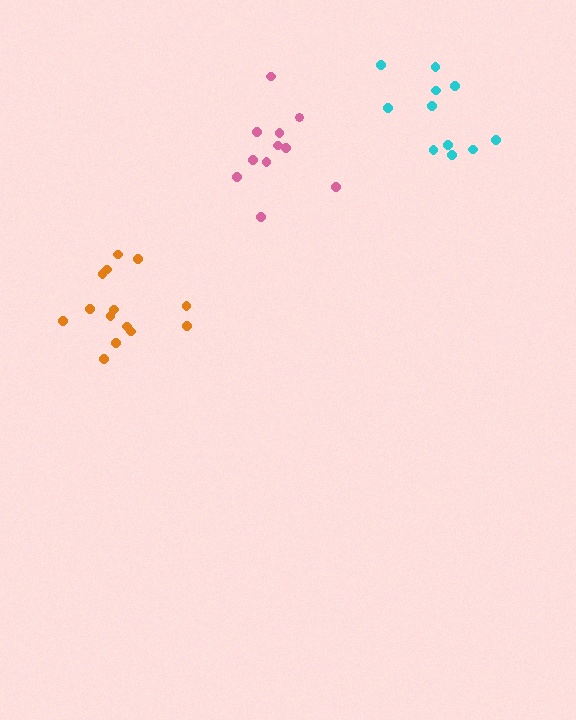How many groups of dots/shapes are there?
There are 3 groups.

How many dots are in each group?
Group 1: 14 dots, Group 2: 11 dots, Group 3: 11 dots (36 total).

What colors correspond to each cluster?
The clusters are colored: orange, cyan, pink.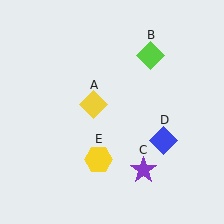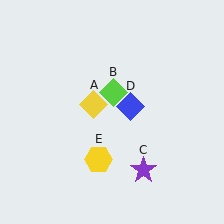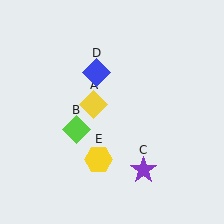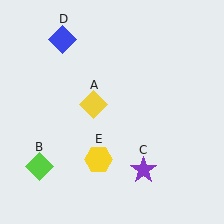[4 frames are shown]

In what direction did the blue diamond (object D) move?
The blue diamond (object D) moved up and to the left.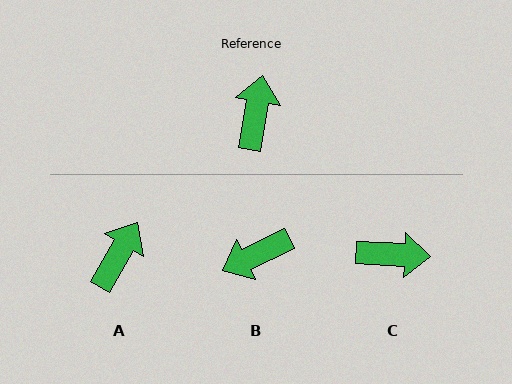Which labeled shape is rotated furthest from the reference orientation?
B, about 126 degrees away.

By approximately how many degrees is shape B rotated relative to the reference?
Approximately 126 degrees counter-clockwise.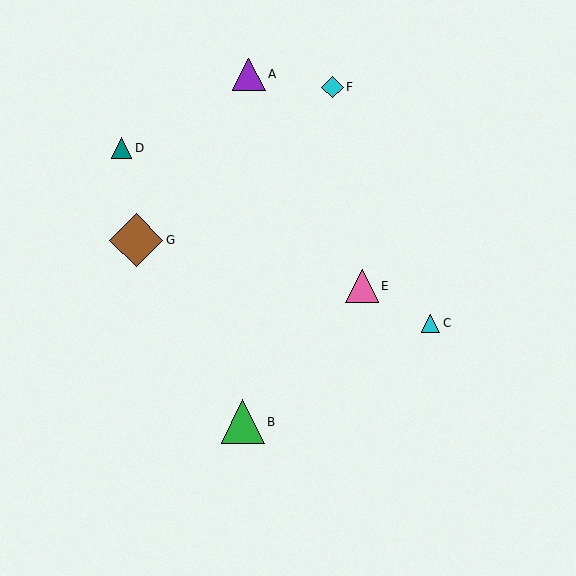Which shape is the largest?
The brown diamond (labeled G) is the largest.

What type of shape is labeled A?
Shape A is a purple triangle.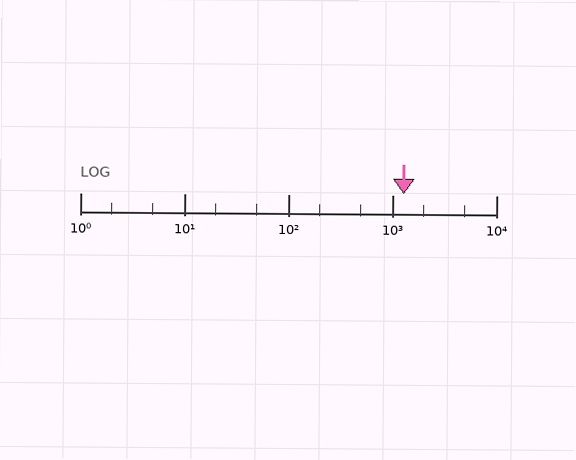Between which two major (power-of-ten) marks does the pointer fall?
The pointer is between 1000 and 10000.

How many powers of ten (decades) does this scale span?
The scale spans 4 decades, from 1 to 10000.